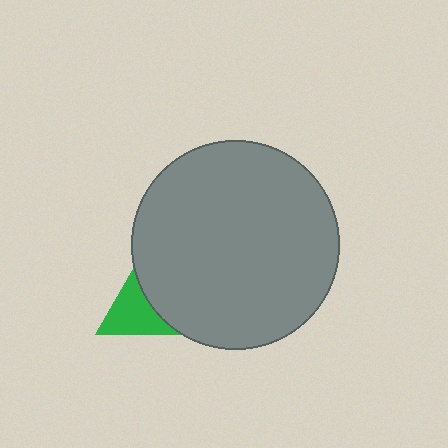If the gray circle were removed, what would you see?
You would see the complete green triangle.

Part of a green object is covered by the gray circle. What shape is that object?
It is a triangle.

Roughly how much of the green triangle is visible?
A small part of it is visible (roughly 44%).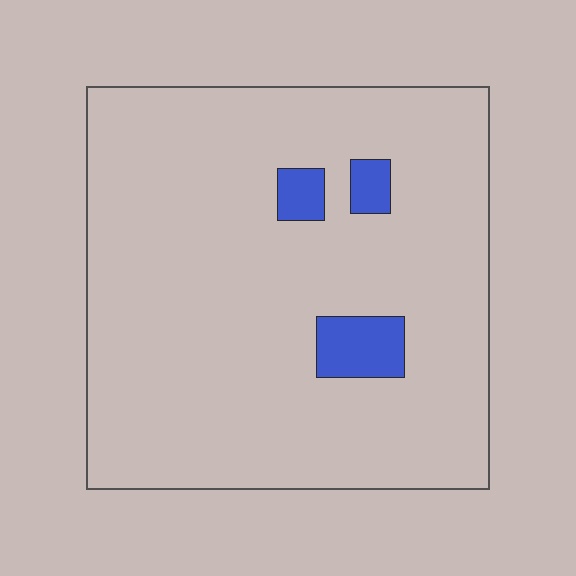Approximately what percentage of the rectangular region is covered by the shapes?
Approximately 5%.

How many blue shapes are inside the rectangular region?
3.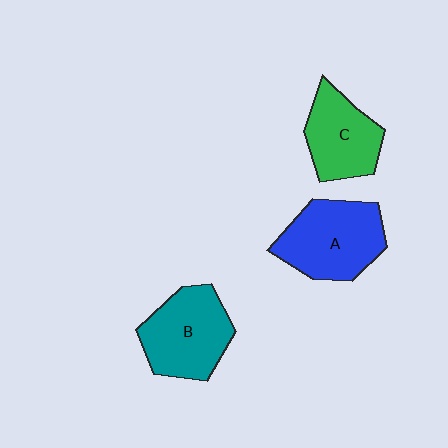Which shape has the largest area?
Shape A (blue).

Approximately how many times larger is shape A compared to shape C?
Approximately 1.3 times.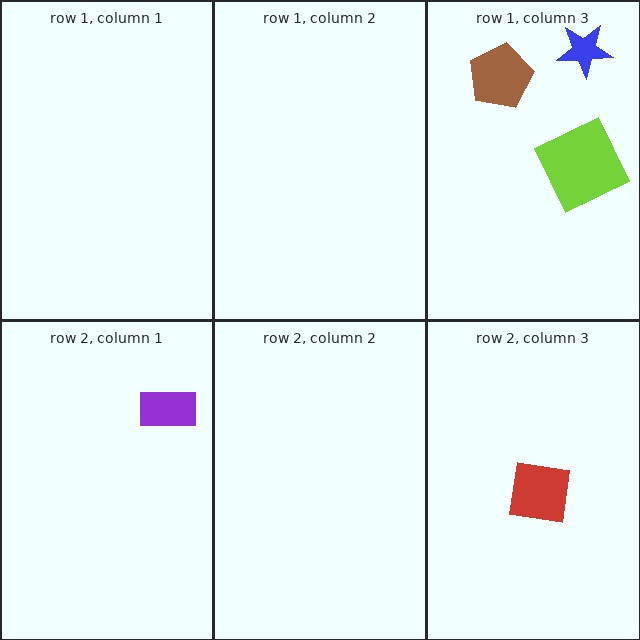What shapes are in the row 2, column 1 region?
The purple rectangle.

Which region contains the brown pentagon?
The row 1, column 3 region.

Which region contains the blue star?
The row 1, column 3 region.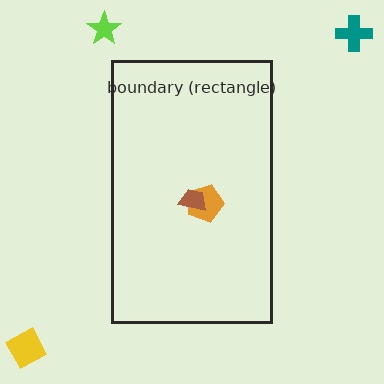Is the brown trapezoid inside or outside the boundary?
Inside.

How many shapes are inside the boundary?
2 inside, 3 outside.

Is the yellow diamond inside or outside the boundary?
Outside.